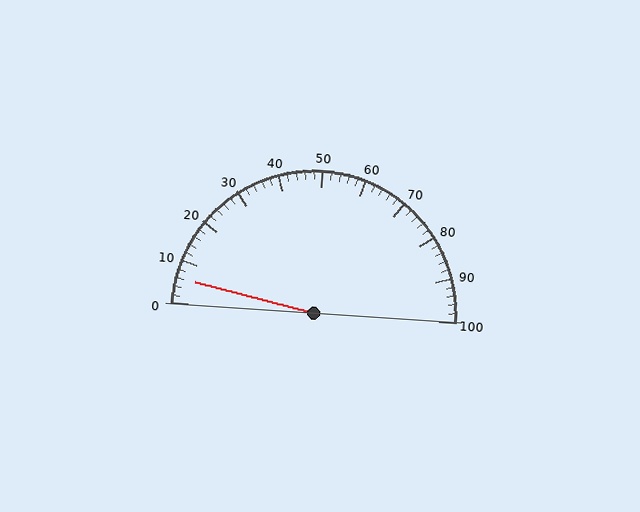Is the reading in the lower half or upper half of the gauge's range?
The reading is in the lower half of the range (0 to 100).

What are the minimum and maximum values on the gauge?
The gauge ranges from 0 to 100.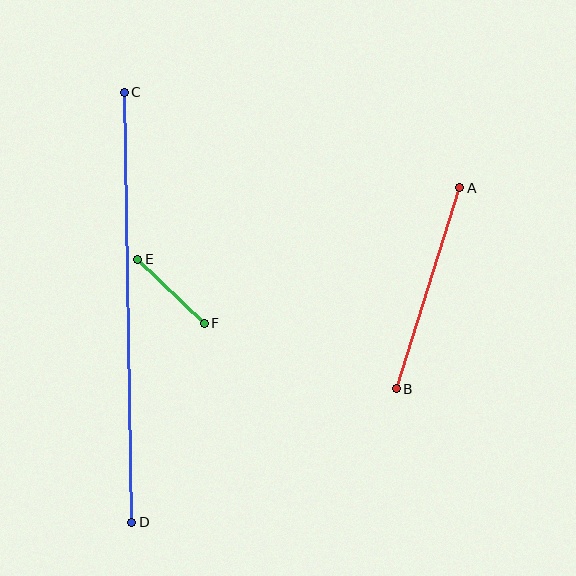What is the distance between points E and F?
The distance is approximately 92 pixels.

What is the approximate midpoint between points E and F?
The midpoint is at approximately (171, 291) pixels.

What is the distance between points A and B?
The distance is approximately 211 pixels.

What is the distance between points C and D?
The distance is approximately 430 pixels.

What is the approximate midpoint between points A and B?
The midpoint is at approximately (428, 288) pixels.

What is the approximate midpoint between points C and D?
The midpoint is at approximately (128, 307) pixels.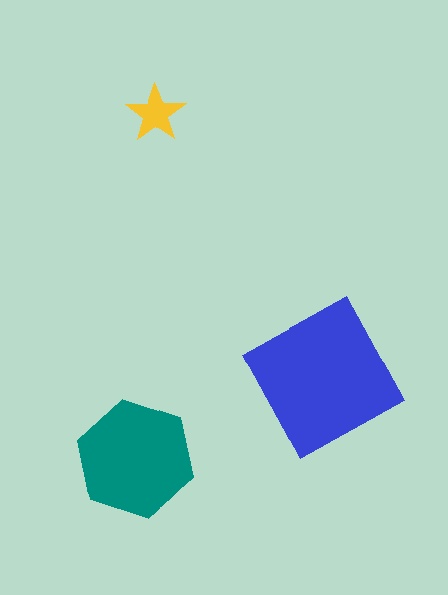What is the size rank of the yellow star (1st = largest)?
3rd.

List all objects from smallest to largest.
The yellow star, the teal hexagon, the blue square.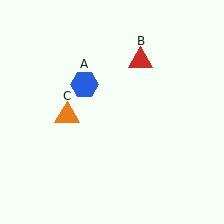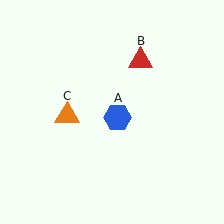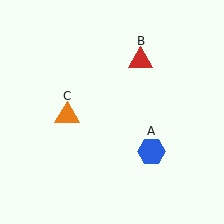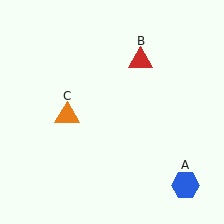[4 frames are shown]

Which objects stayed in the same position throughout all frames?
Red triangle (object B) and orange triangle (object C) remained stationary.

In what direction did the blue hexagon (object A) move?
The blue hexagon (object A) moved down and to the right.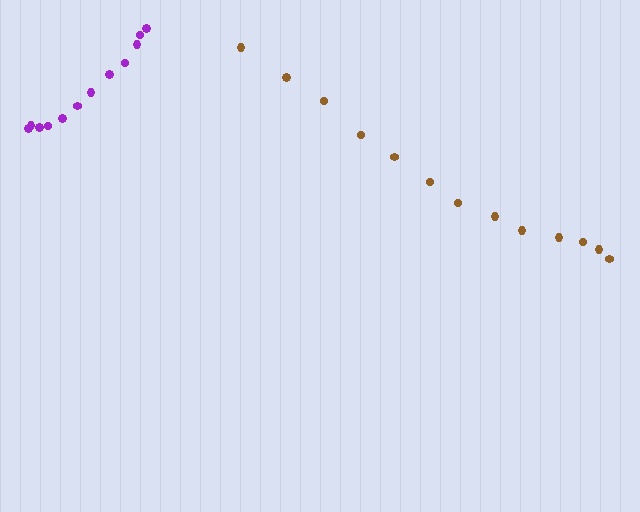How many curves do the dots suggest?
There are 2 distinct paths.